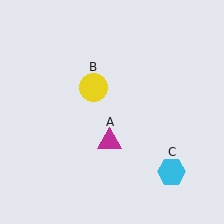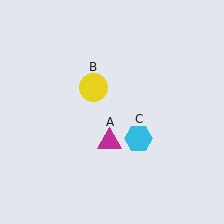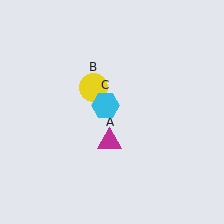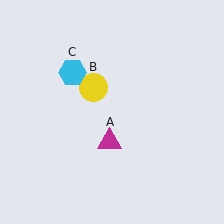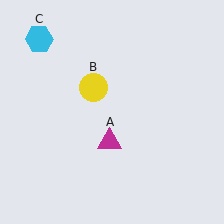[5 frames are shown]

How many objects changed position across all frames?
1 object changed position: cyan hexagon (object C).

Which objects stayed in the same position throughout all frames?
Magenta triangle (object A) and yellow circle (object B) remained stationary.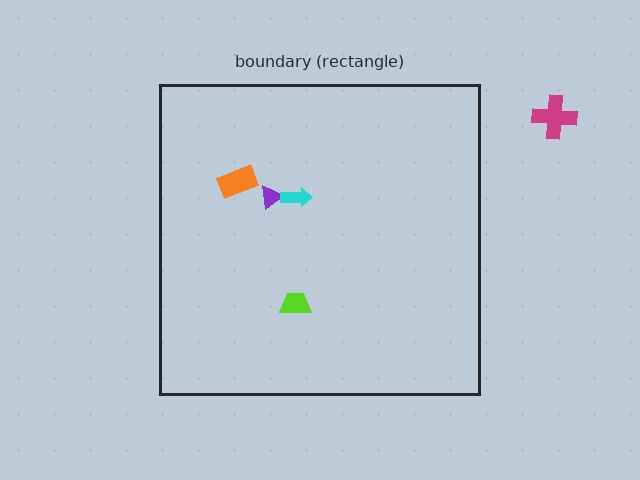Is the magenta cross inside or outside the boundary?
Outside.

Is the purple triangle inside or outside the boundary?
Inside.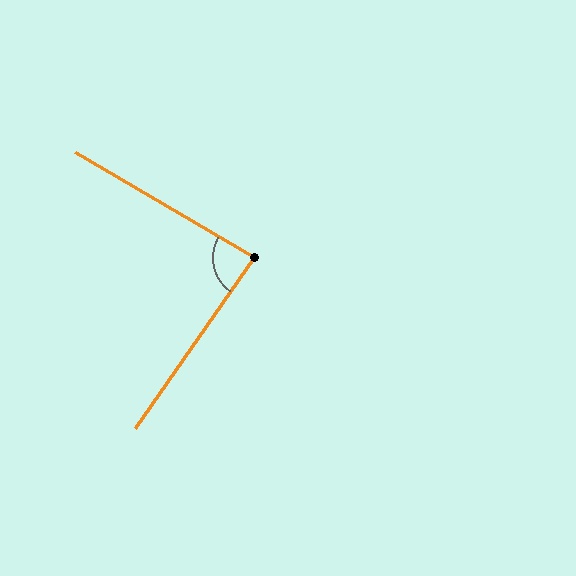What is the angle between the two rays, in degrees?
Approximately 86 degrees.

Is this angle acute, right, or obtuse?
It is approximately a right angle.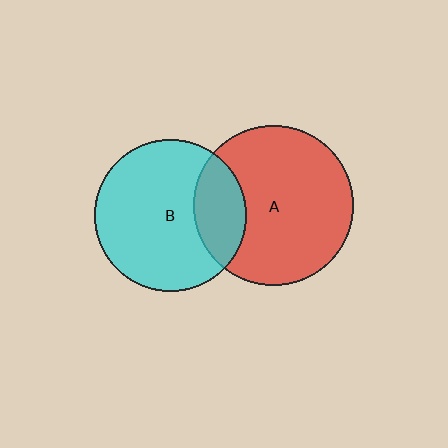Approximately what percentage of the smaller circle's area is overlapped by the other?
Approximately 25%.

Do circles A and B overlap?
Yes.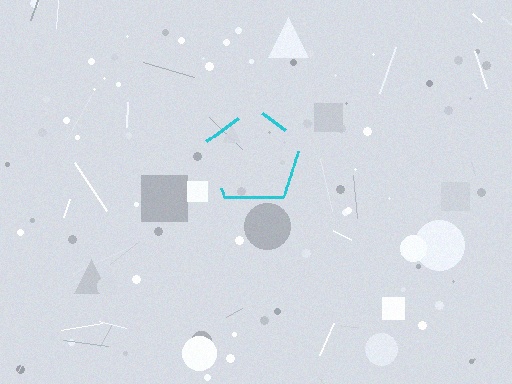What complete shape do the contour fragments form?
The contour fragments form a pentagon.